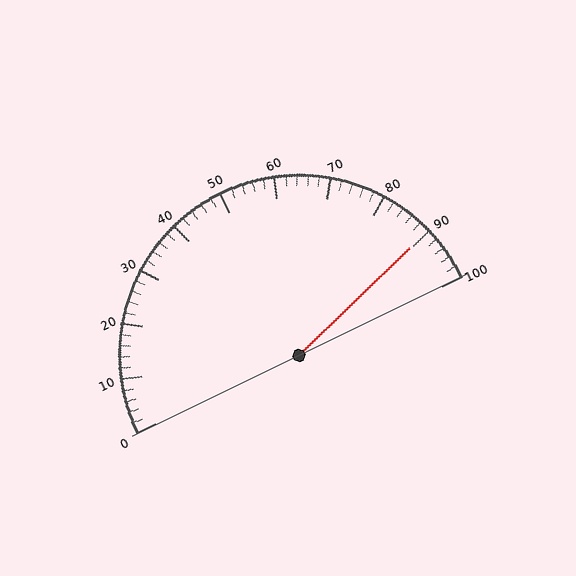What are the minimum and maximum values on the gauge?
The gauge ranges from 0 to 100.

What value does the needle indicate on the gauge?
The needle indicates approximately 90.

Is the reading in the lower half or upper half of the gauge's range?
The reading is in the upper half of the range (0 to 100).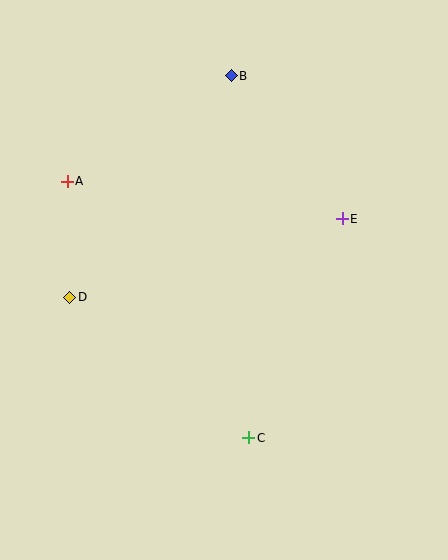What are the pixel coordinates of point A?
Point A is at (67, 181).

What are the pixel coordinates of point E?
Point E is at (342, 219).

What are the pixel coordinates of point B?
Point B is at (231, 76).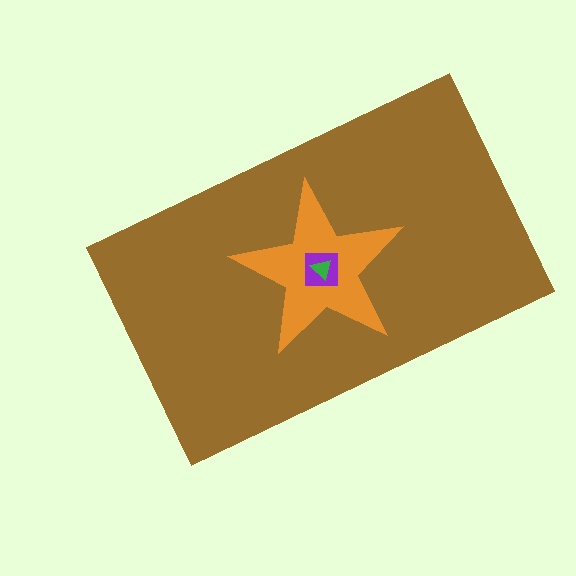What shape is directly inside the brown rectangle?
The orange star.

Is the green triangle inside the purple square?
Yes.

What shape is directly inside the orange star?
The purple square.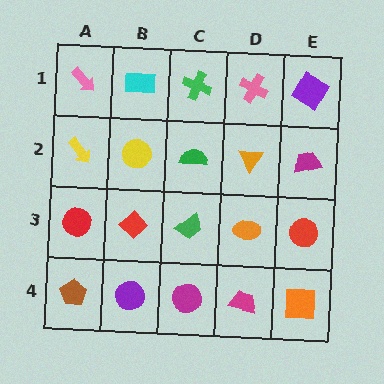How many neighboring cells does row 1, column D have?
3.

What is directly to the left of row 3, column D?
A green trapezoid.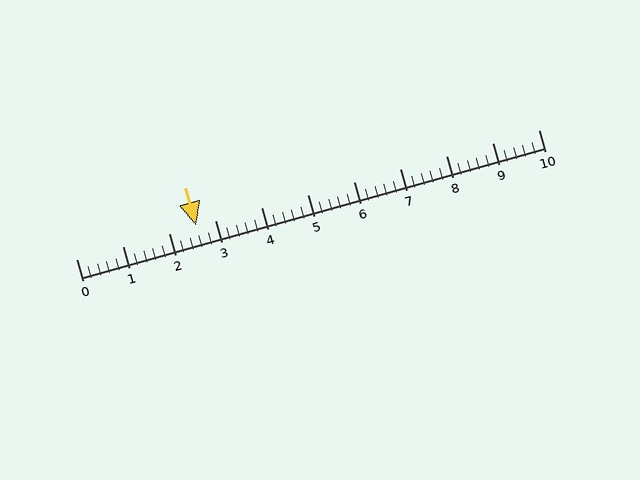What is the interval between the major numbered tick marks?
The major tick marks are spaced 1 units apart.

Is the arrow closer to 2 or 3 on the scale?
The arrow is closer to 3.